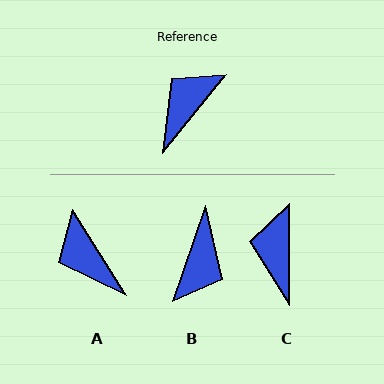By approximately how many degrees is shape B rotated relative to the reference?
Approximately 160 degrees clockwise.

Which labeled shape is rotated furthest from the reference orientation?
B, about 160 degrees away.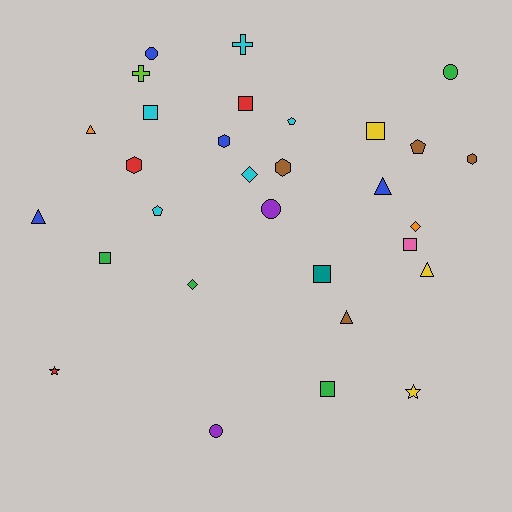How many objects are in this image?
There are 30 objects.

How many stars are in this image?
There are 2 stars.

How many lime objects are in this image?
There is 1 lime object.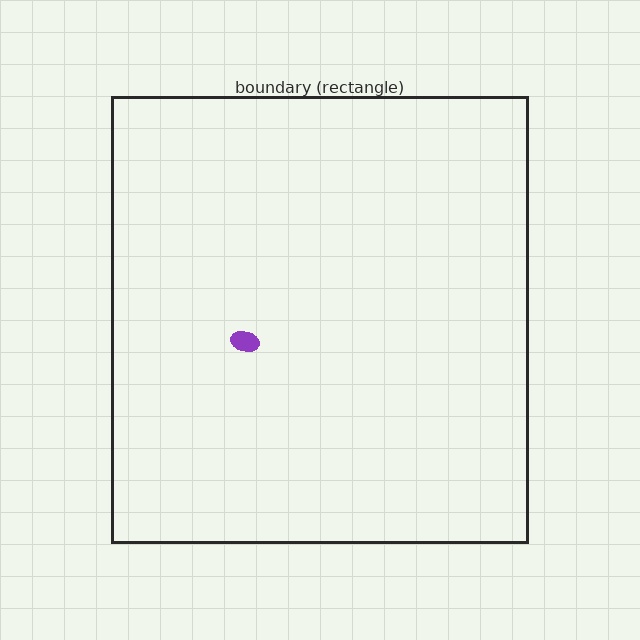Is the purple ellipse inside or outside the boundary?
Inside.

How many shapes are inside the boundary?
1 inside, 0 outside.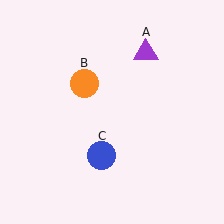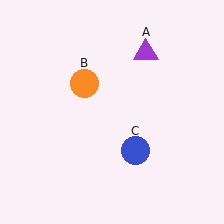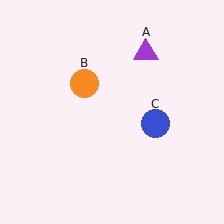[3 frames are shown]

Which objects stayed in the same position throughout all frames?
Purple triangle (object A) and orange circle (object B) remained stationary.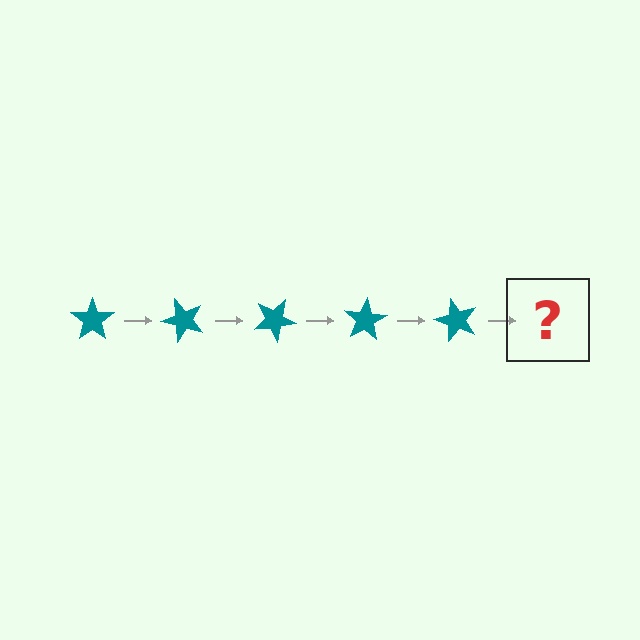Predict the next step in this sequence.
The next step is a teal star rotated 250 degrees.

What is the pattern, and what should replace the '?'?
The pattern is that the star rotates 50 degrees each step. The '?' should be a teal star rotated 250 degrees.